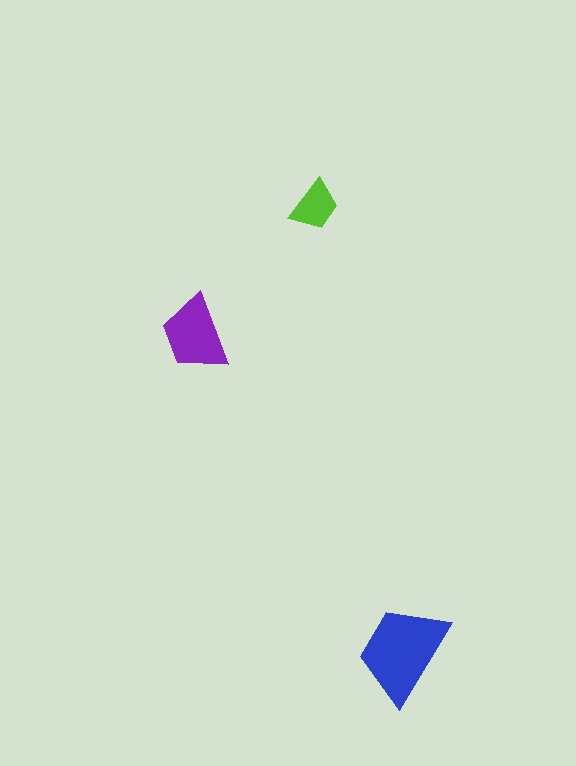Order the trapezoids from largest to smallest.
the blue one, the purple one, the lime one.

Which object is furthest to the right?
The blue trapezoid is rightmost.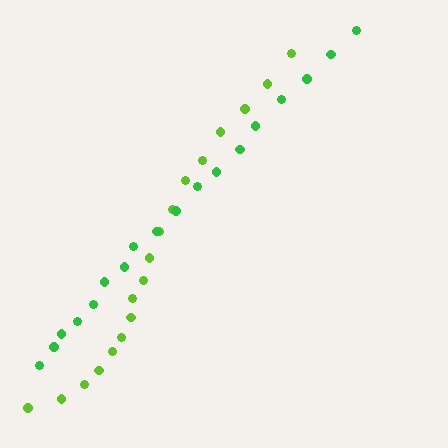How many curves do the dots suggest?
There are 2 distinct paths.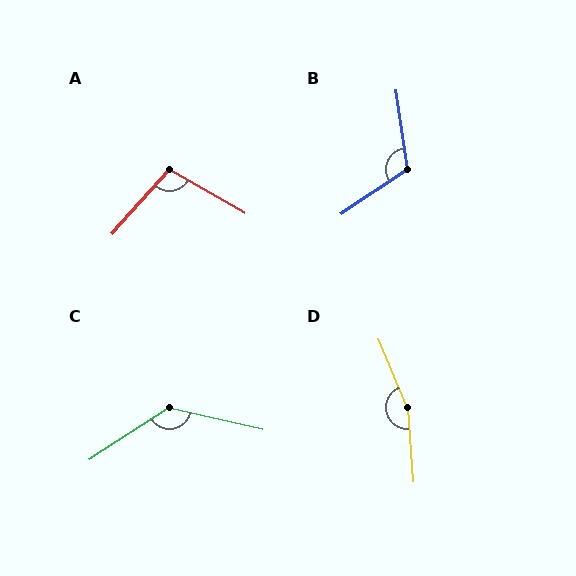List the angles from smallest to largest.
A (102°), B (115°), C (134°), D (161°).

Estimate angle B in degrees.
Approximately 115 degrees.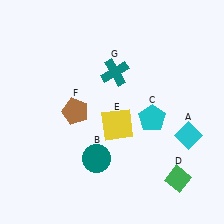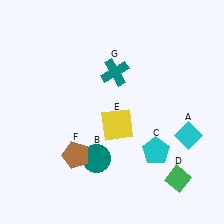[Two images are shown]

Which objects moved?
The objects that moved are: the cyan pentagon (C), the brown pentagon (F).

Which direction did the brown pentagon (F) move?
The brown pentagon (F) moved down.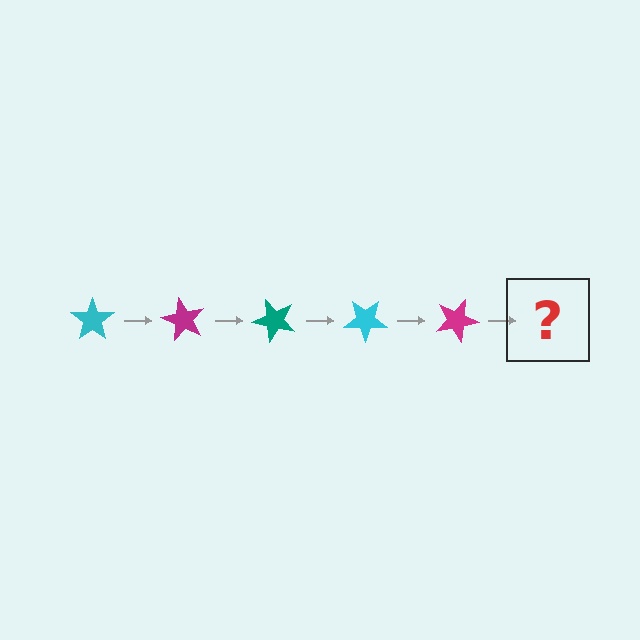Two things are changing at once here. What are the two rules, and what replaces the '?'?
The two rules are that it rotates 60 degrees each step and the color cycles through cyan, magenta, and teal. The '?' should be a teal star, rotated 300 degrees from the start.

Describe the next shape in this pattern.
It should be a teal star, rotated 300 degrees from the start.